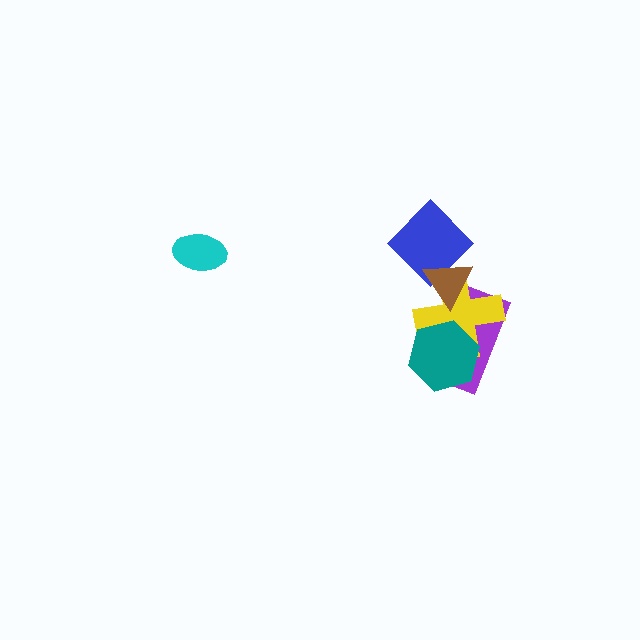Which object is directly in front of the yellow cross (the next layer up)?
The teal hexagon is directly in front of the yellow cross.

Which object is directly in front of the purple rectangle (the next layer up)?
The yellow cross is directly in front of the purple rectangle.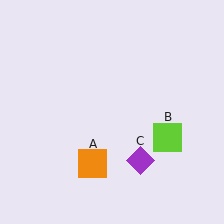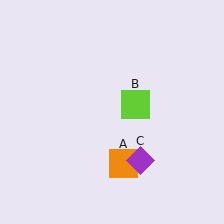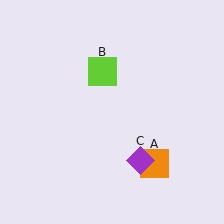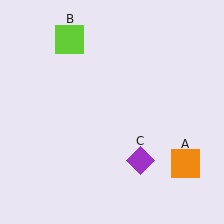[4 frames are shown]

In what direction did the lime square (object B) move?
The lime square (object B) moved up and to the left.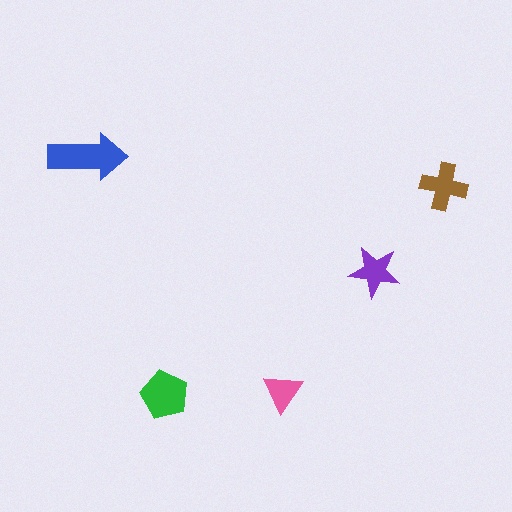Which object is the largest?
The blue arrow.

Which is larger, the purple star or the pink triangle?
The purple star.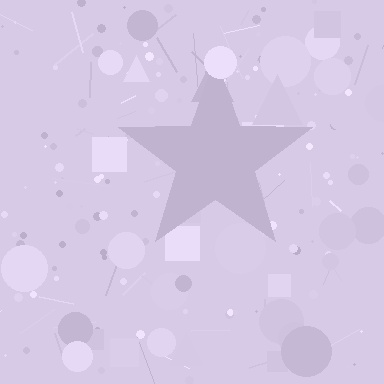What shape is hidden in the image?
A star is hidden in the image.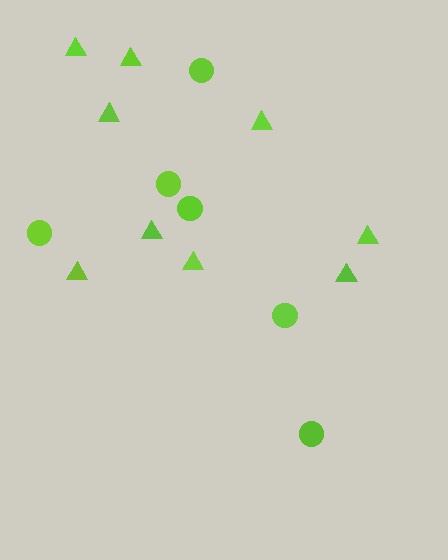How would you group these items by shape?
There are 2 groups: one group of circles (6) and one group of triangles (9).